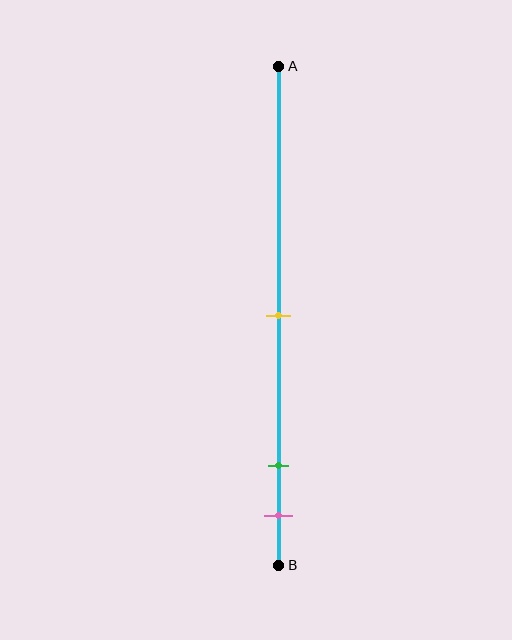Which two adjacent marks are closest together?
The green and pink marks are the closest adjacent pair.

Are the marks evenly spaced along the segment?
No, the marks are not evenly spaced.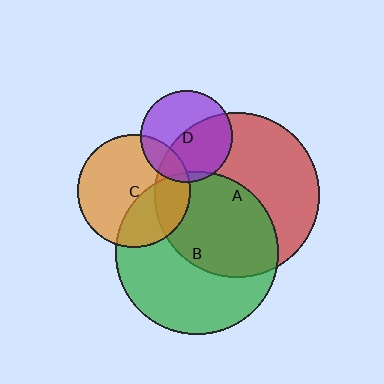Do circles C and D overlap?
Yes.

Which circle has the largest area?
Circle A (red).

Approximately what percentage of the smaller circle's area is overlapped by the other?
Approximately 20%.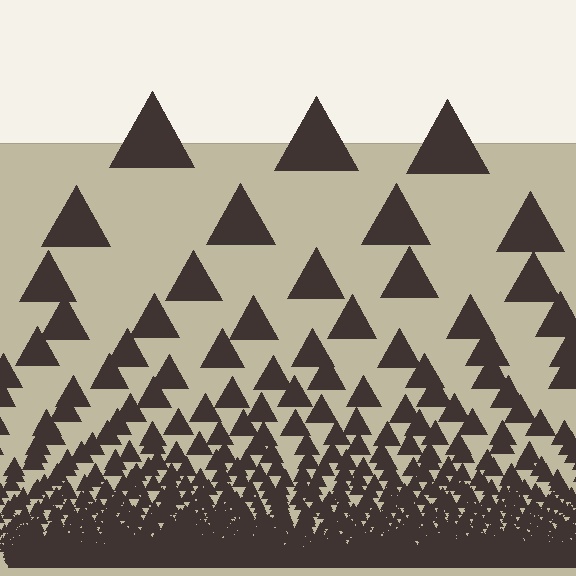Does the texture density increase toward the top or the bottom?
Density increases toward the bottom.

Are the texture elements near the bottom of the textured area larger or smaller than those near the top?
Smaller. The gradient is inverted — elements near the bottom are smaller and denser.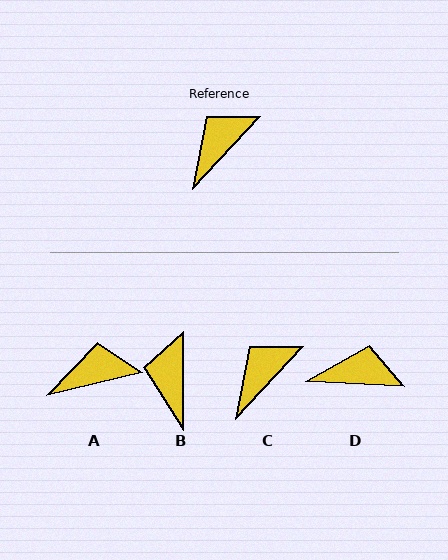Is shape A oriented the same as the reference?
No, it is off by about 33 degrees.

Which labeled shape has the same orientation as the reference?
C.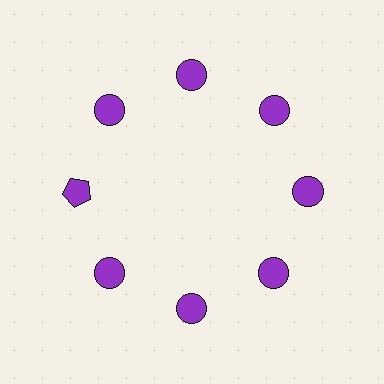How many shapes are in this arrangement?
There are 8 shapes arranged in a ring pattern.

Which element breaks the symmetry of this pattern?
The purple pentagon at roughly the 9 o'clock position breaks the symmetry. All other shapes are purple circles.